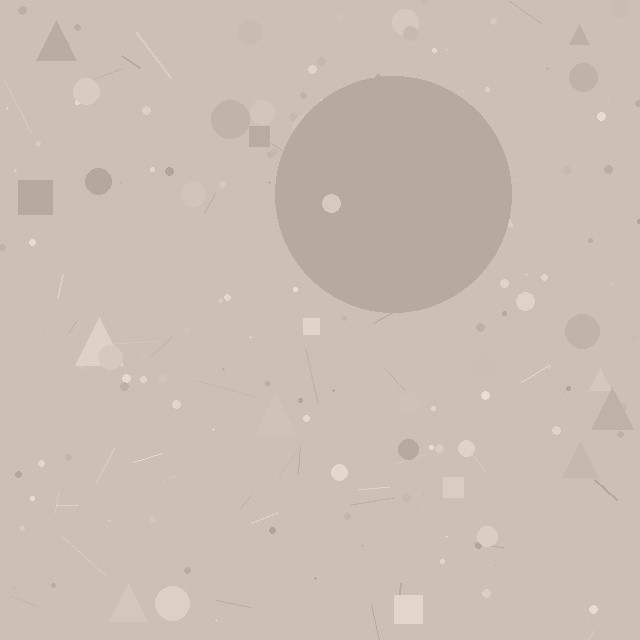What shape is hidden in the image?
A circle is hidden in the image.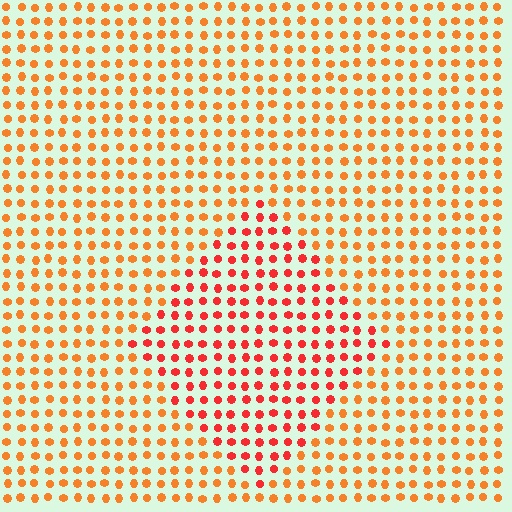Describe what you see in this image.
The image is filled with small orange elements in a uniform arrangement. A diamond-shaped region is visible where the elements are tinted to a slightly different hue, forming a subtle color boundary.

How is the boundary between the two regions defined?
The boundary is defined purely by a slight shift in hue (about 27 degrees). Spacing, size, and orientation are identical on both sides.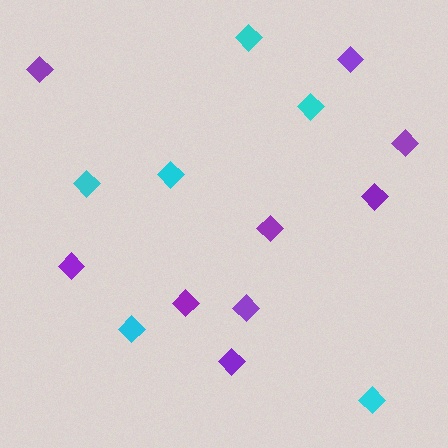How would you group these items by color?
There are 2 groups: one group of purple diamonds (9) and one group of cyan diamonds (6).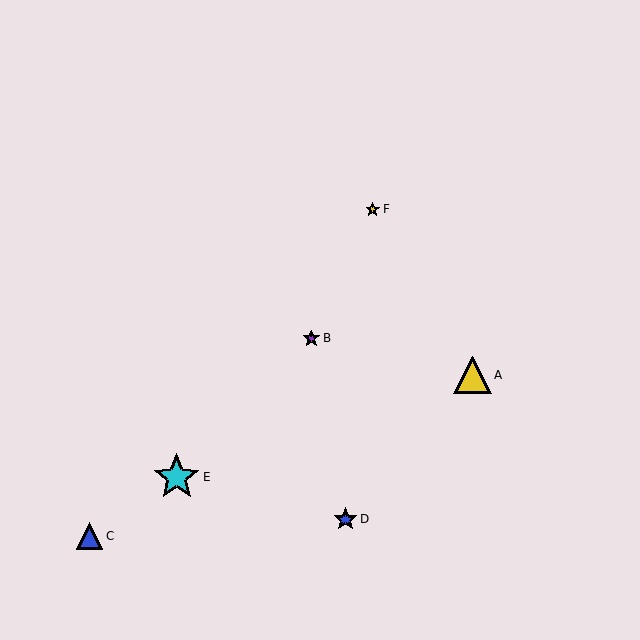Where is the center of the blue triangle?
The center of the blue triangle is at (89, 536).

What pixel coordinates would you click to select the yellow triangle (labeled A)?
Click at (472, 375) to select the yellow triangle A.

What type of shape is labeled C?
Shape C is a blue triangle.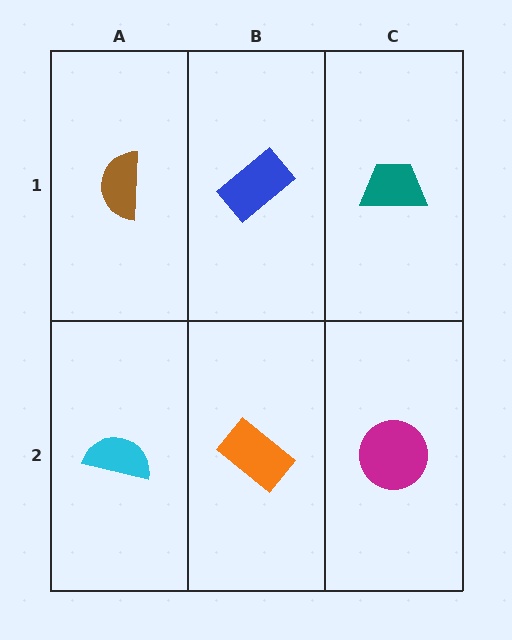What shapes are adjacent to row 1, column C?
A magenta circle (row 2, column C), a blue rectangle (row 1, column B).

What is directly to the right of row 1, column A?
A blue rectangle.